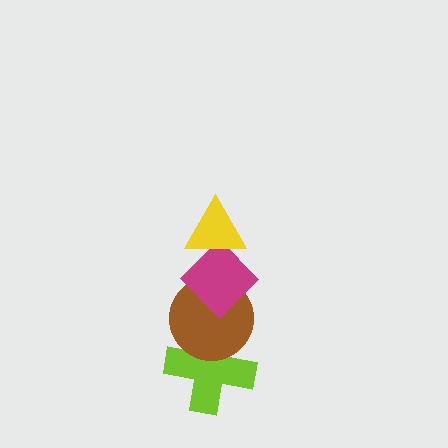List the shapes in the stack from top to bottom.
From top to bottom: the yellow triangle, the magenta diamond, the brown circle, the lime cross.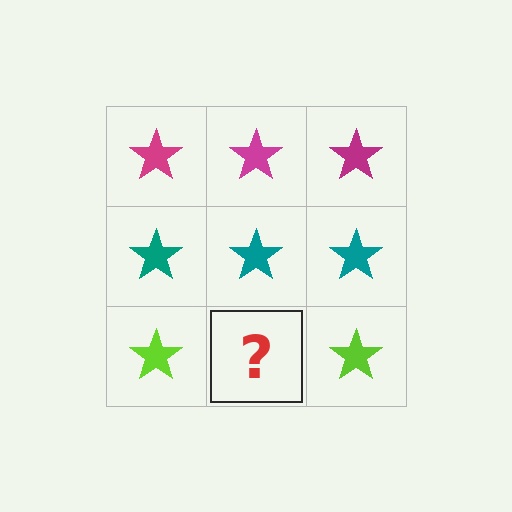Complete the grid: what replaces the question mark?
The question mark should be replaced with a lime star.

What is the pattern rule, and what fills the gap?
The rule is that each row has a consistent color. The gap should be filled with a lime star.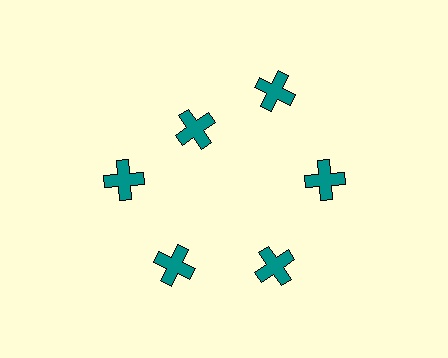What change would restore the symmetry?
The symmetry would be restored by moving it outward, back onto the ring so that all 6 crosses sit at equal angles and equal distance from the center.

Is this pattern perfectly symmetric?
No. The 6 teal crosses are arranged in a ring, but one element near the 11 o'clock position is pulled inward toward the center, breaking the 6-fold rotational symmetry.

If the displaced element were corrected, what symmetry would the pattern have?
It would have 6-fold rotational symmetry — the pattern would map onto itself every 60 degrees.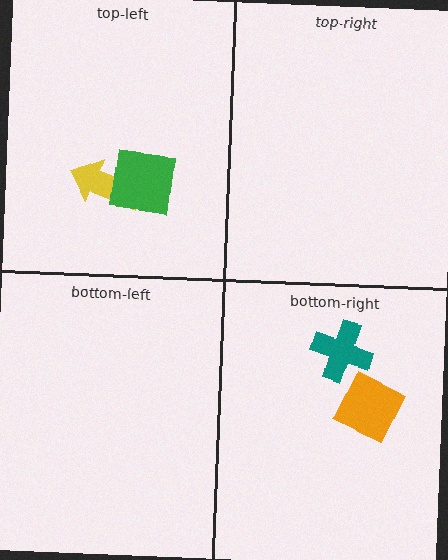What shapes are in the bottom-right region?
The orange diamond, the teal cross.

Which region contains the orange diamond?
The bottom-right region.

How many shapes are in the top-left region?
2.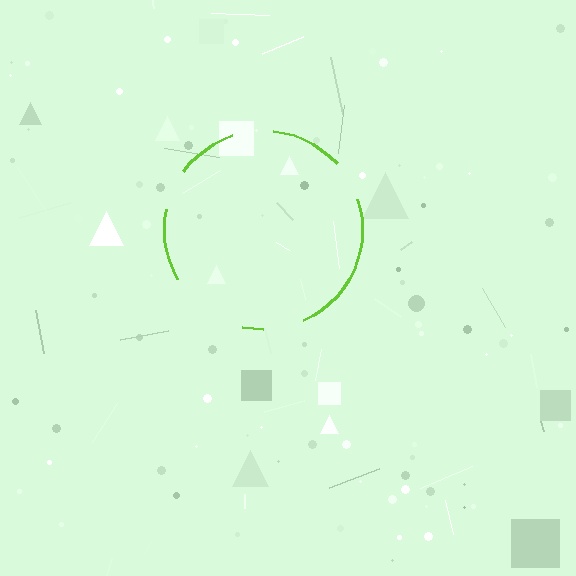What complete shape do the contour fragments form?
The contour fragments form a circle.